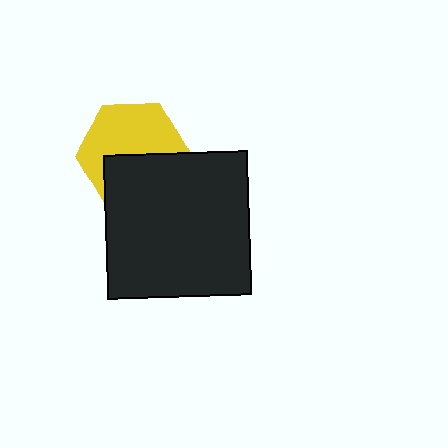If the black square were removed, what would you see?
You would see the complete yellow hexagon.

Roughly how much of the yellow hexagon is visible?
About half of it is visible (roughly 58%).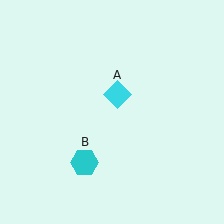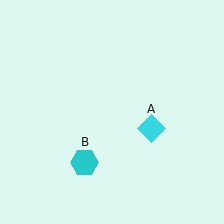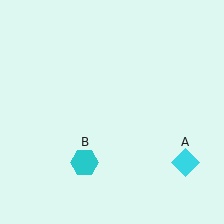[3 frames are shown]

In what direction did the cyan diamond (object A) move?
The cyan diamond (object A) moved down and to the right.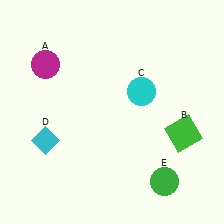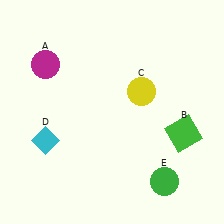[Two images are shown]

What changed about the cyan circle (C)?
In Image 1, C is cyan. In Image 2, it changed to yellow.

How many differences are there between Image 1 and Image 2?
There is 1 difference between the two images.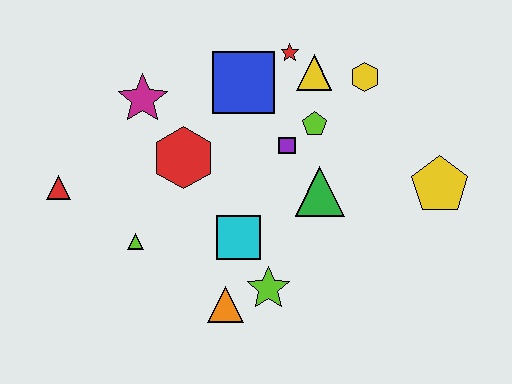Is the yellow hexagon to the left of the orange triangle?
No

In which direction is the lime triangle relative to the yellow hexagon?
The lime triangle is to the left of the yellow hexagon.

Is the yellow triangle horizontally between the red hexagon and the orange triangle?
No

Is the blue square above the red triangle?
Yes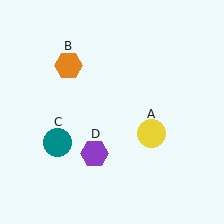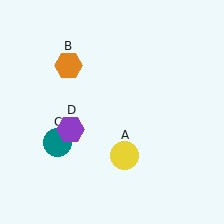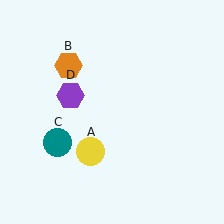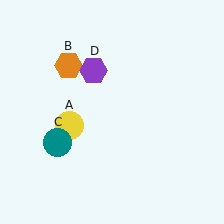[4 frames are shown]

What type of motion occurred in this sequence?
The yellow circle (object A), purple hexagon (object D) rotated clockwise around the center of the scene.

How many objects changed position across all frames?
2 objects changed position: yellow circle (object A), purple hexagon (object D).